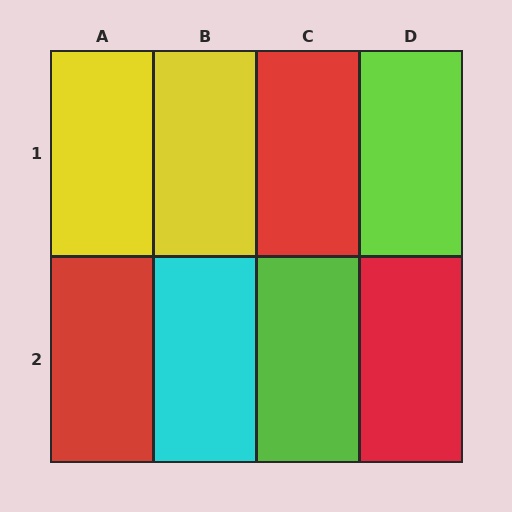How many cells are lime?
2 cells are lime.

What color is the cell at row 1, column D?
Lime.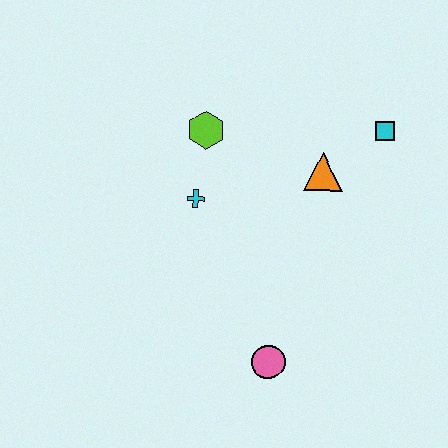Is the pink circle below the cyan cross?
Yes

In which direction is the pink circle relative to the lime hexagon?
The pink circle is below the lime hexagon.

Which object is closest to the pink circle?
The cyan cross is closest to the pink circle.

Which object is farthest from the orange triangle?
The pink circle is farthest from the orange triangle.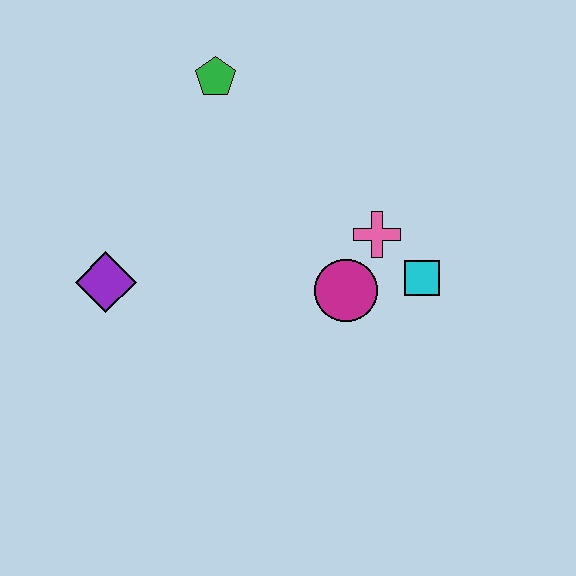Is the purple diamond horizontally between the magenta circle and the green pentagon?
No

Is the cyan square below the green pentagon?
Yes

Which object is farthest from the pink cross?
The purple diamond is farthest from the pink cross.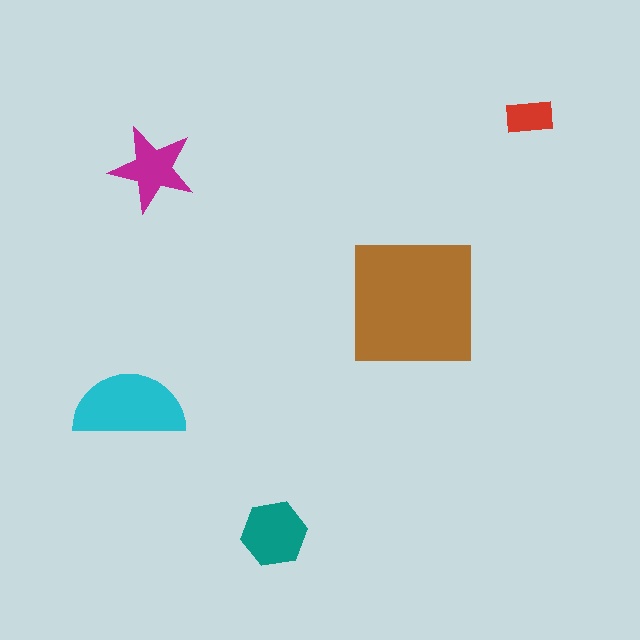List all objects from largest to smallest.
The brown square, the cyan semicircle, the teal hexagon, the magenta star, the red rectangle.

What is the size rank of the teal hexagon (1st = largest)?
3rd.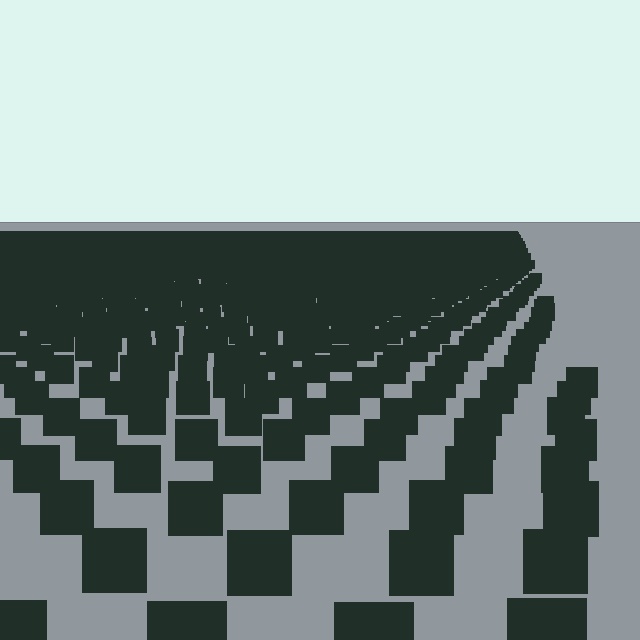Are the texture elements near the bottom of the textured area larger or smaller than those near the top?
Larger. Near the bottom, elements are closer to the viewer and appear at a bigger on-screen size.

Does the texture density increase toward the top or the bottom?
Density increases toward the top.